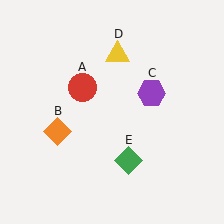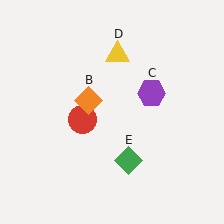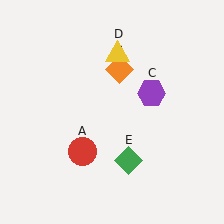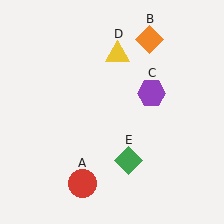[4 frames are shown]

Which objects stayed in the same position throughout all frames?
Purple hexagon (object C) and yellow triangle (object D) and green diamond (object E) remained stationary.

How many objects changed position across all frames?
2 objects changed position: red circle (object A), orange diamond (object B).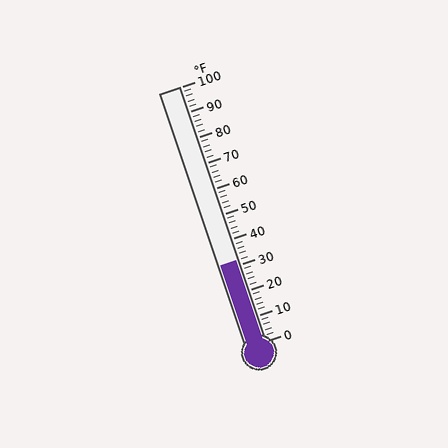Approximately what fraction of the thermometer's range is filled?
The thermometer is filled to approximately 30% of its range.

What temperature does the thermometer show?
The thermometer shows approximately 32°F.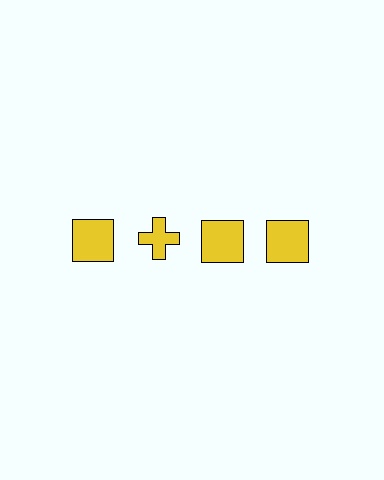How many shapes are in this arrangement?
There are 4 shapes arranged in a grid pattern.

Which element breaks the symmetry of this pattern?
The yellow cross in the top row, second from left column breaks the symmetry. All other shapes are yellow squares.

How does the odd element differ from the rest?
It has a different shape: cross instead of square.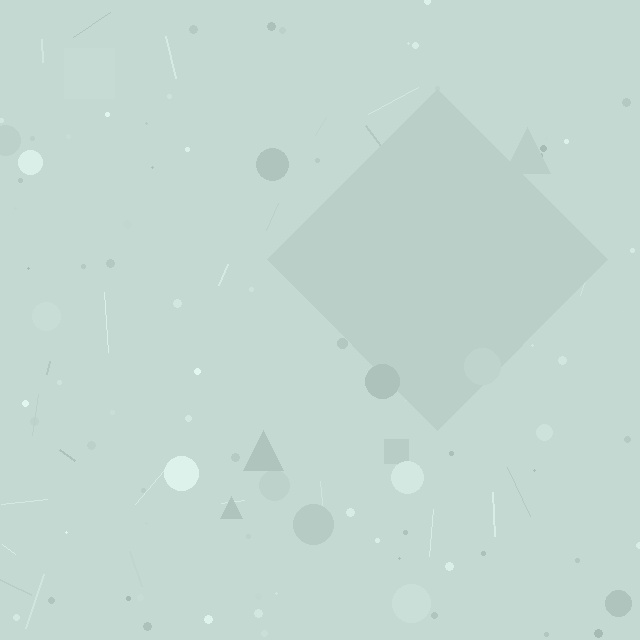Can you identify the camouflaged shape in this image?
The camouflaged shape is a diamond.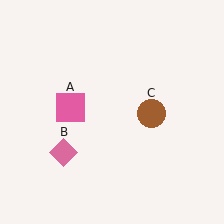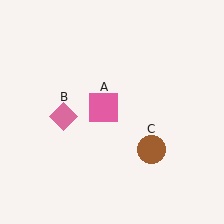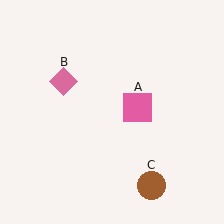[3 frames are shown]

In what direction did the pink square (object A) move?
The pink square (object A) moved right.